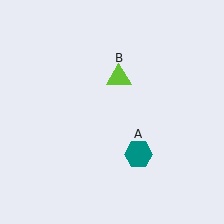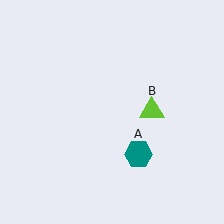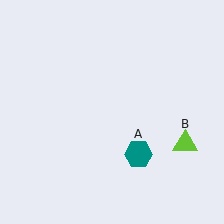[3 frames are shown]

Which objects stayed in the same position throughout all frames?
Teal hexagon (object A) remained stationary.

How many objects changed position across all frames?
1 object changed position: lime triangle (object B).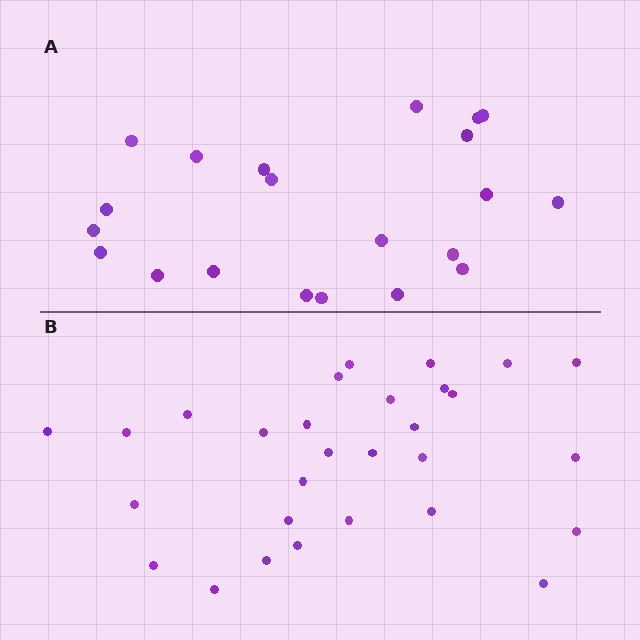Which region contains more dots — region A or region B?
Region B (the bottom region) has more dots.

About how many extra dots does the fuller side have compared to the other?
Region B has roughly 8 or so more dots than region A.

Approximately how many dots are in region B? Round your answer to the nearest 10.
About 30 dots. (The exact count is 29, which rounds to 30.)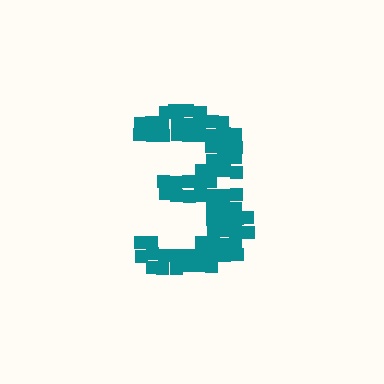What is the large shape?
The large shape is the digit 3.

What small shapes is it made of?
It is made of small squares.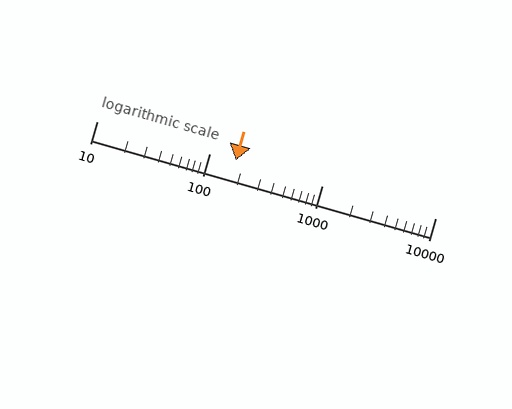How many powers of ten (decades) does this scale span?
The scale spans 3 decades, from 10 to 10000.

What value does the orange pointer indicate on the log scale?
The pointer indicates approximately 170.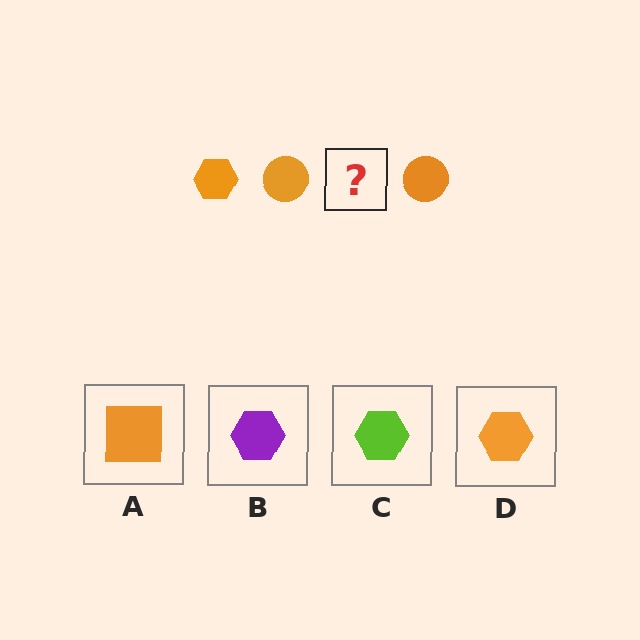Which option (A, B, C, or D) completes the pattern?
D.